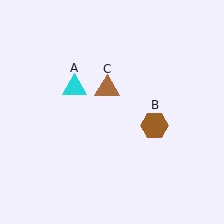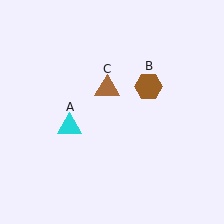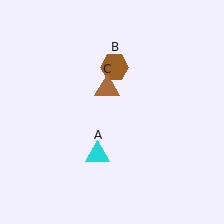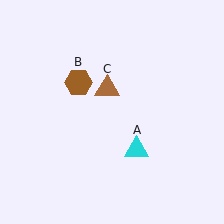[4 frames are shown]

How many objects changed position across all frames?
2 objects changed position: cyan triangle (object A), brown hexagon (object B).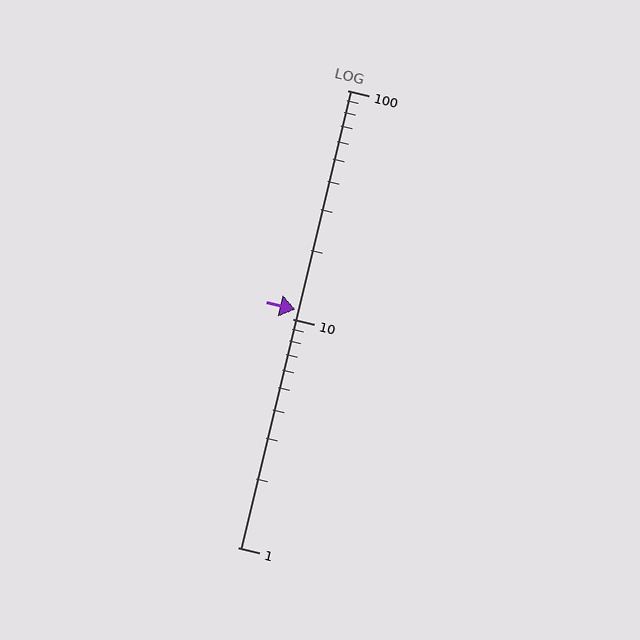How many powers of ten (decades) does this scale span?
The scale spans 2 decades, from 1 to 100.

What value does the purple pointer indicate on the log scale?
The pointer indicates approximately 11.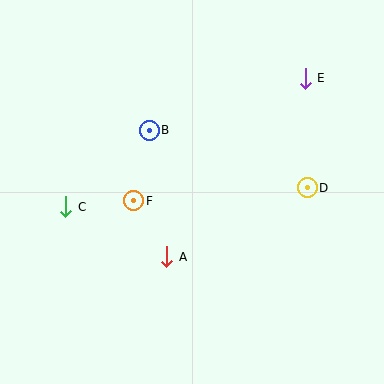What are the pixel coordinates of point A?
Point A is at (167, 257).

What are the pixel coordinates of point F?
Point F is at (134, 201).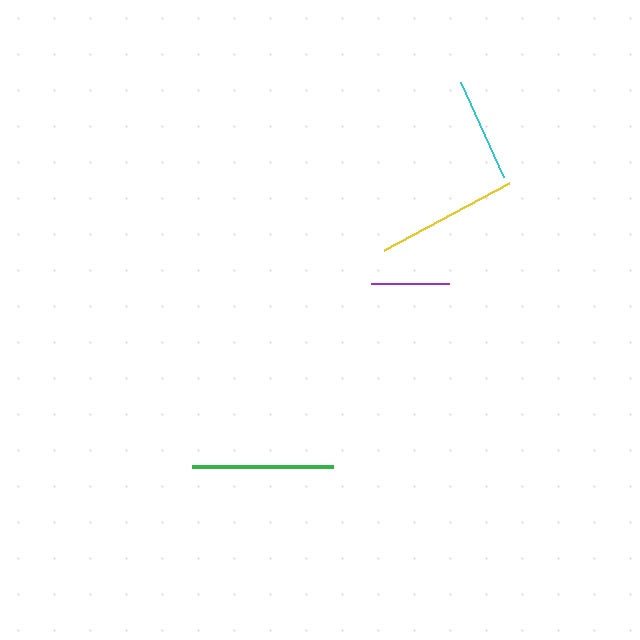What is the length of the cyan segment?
The cyan segment is approximately 104 pixels long.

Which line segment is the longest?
The yellow line is the longest at approximately 142 pixels.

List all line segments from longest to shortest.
From longest to shortest: yellow, green, cyan, purple.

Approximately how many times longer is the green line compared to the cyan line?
The green line is approximately 1.4 times the length of the cyan line.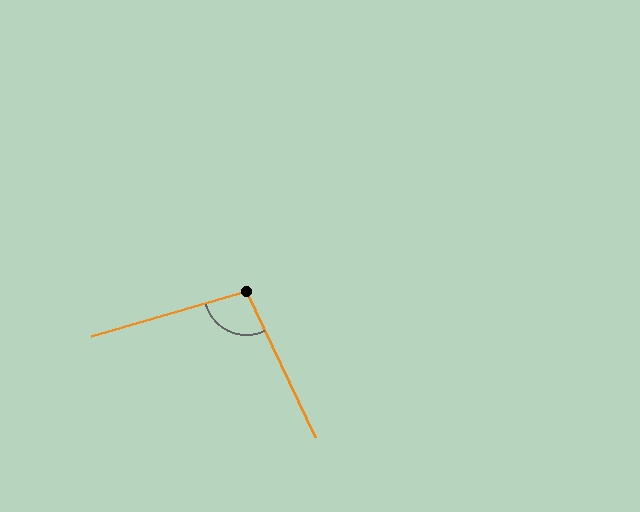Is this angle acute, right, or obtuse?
It is obtuse.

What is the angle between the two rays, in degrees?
Approximately 99 degrees.